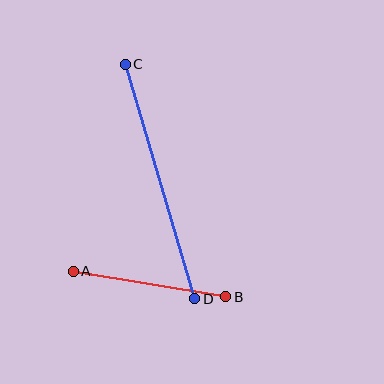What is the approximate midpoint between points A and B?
The midpoint is at approximately (149, 284) pixels.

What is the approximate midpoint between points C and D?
The midpoint is at approximately (160, 182) pixels.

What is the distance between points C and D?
The distance is approximately 245 pixels.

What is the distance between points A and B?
The distance is approximately 154 pixels.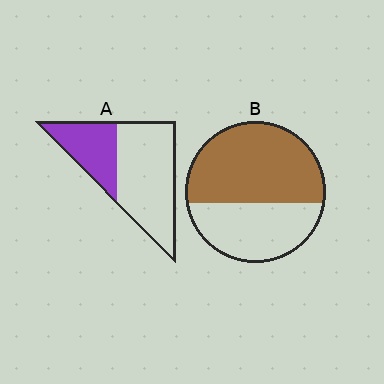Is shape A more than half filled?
No.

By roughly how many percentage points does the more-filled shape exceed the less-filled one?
By roughly 25 percentage points (B over A).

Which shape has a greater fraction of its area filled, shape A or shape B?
Shape B.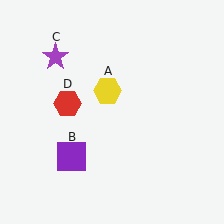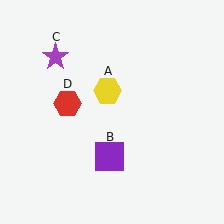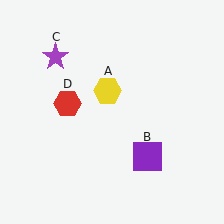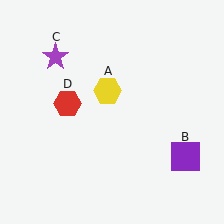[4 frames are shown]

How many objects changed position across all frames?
1 object changed position: purple square (object B).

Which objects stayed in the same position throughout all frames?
Yellow hexagon (object A) and purple star (object C) and red hexagon (object D) remained stationary.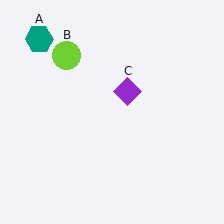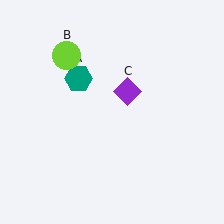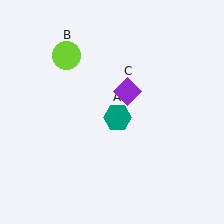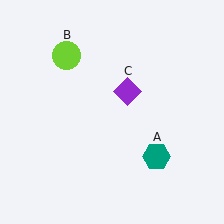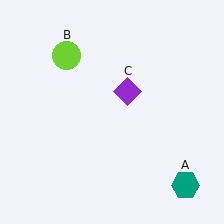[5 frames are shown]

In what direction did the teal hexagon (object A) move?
The teal hexagon (object A) moved down and to the right.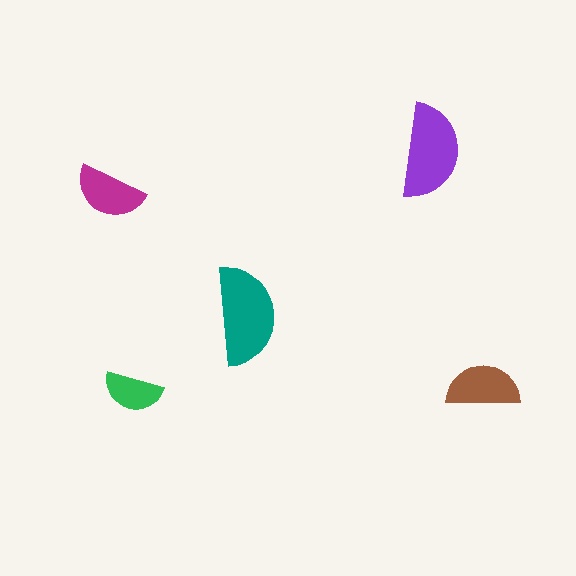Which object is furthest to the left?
The magenta semicircle is leftmost.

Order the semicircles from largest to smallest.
the teal one, the purple one, the brown one, the magenta one, the green one.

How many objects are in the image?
There are 5 objects in the image.